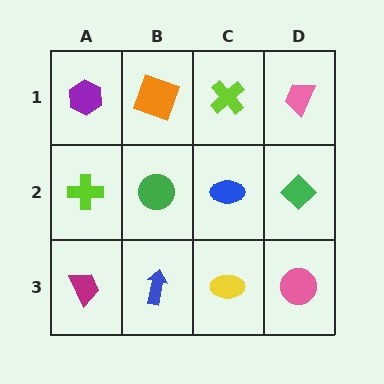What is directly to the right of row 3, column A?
A blue arrow.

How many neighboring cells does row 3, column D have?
2.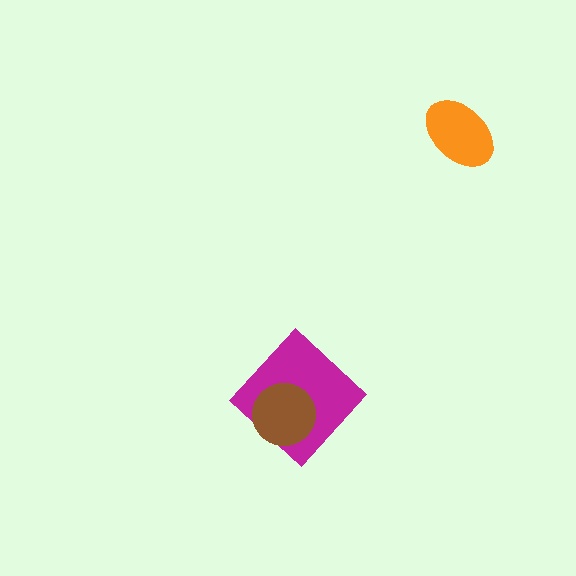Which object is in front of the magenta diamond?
The brown circle is in front of the magenta diamond.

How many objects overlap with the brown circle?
1 object overlaps with the brown circle.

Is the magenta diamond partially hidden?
Yes, it is partially covered by another shape.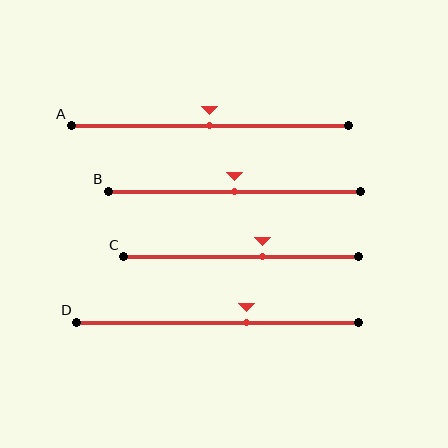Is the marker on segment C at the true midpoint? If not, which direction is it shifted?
No, the marker on segment C is shifted to the right by about 9% of the segment length.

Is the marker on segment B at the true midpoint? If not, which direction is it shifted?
Yes, the marker on segment B is at the true midpoint.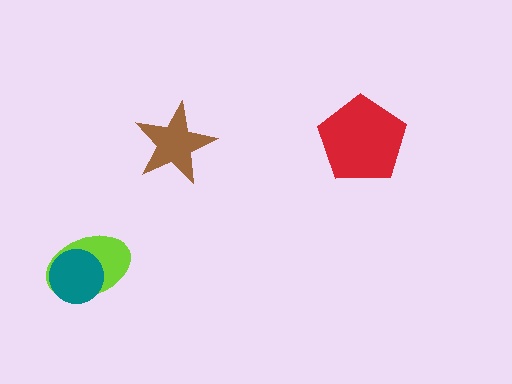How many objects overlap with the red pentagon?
0 objects overlap with the red pentagon.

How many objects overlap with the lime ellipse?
1 object overlaps with the lime ellipse.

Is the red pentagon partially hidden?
No, no other shape covers it.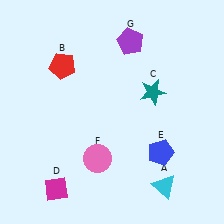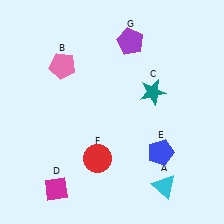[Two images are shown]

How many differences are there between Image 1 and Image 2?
There are 2 differences between the two images.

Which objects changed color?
B changed from red to pink. F changed from pink to red.